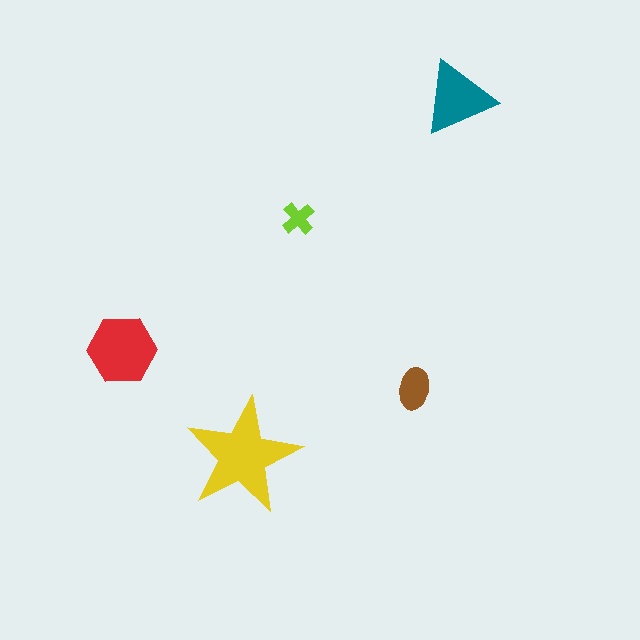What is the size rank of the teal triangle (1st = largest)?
3rd.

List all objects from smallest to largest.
The lime cross, the brown ellipse, the teal triangle, the red hexagon, the yellow star.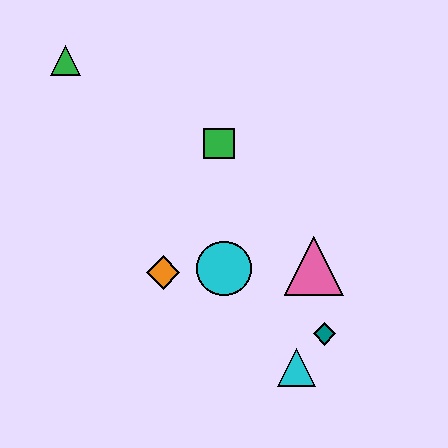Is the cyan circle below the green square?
Yes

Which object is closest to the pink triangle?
The teal diamond is closest to the pink triangle.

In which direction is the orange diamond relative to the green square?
The orange diamond is below the green square.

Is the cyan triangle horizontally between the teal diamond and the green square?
Yes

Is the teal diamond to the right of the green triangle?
Yes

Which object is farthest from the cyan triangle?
The green triangle is farthest from the cyan triangle.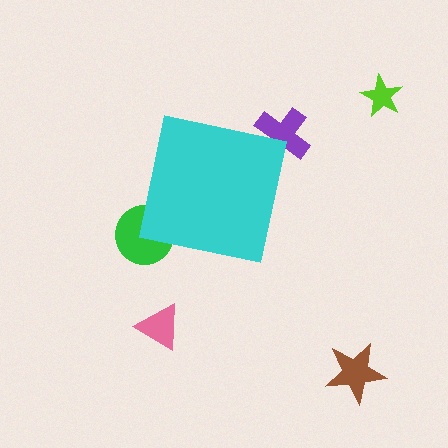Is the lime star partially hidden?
No, the lime star is fully visible.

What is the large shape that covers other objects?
A cyan square.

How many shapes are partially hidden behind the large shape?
2 shapes are partially hidden.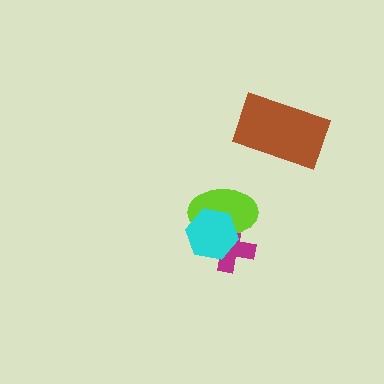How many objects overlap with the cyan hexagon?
2 objects overlap with the cyan hexagon.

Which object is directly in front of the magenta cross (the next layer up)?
The lime ellipse is directly in front of the magenta cross.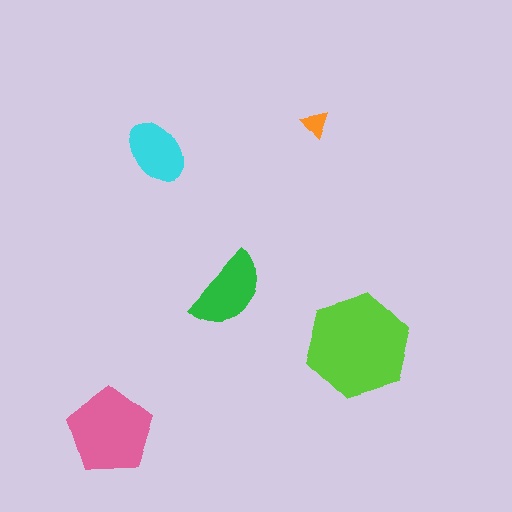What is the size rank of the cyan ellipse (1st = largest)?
4th.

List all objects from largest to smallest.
The lime hexagon, the pink pentagon, the green semicircle, the cyan ellipse, the orange triangle.